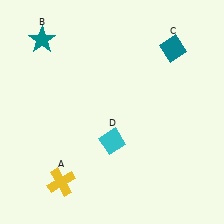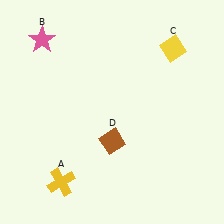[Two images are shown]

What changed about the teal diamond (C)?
In Image 1, C is teal. In Image 2, it changed to yellow.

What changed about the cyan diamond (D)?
In Image 1, D is cyan. In Image 2, it changed to brown.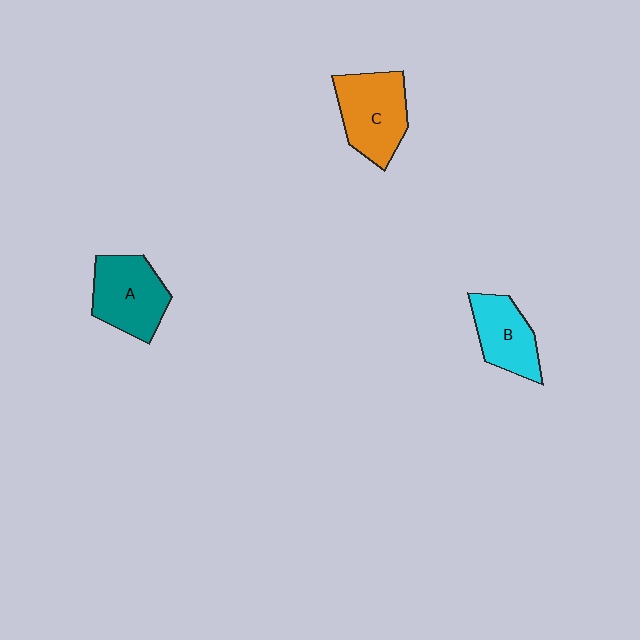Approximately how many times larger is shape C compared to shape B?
Approximately 1.3 times.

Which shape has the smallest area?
Shape B (cyan).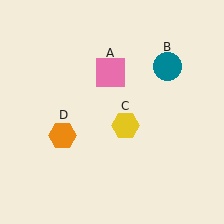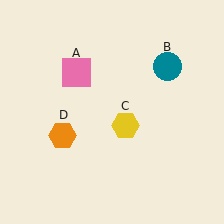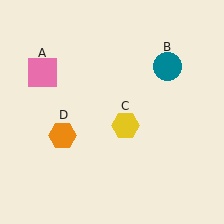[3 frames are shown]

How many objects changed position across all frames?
1 object changed position: pink square (object A).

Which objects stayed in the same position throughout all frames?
Teal circle (object B) and yellow hexagon (object C) and orange hexagon (object D) remained stationary.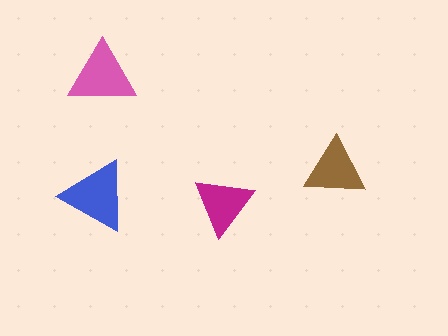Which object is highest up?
The pink triangle is topmost.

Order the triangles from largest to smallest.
the blue one, the pink one, the brown one, the magenta one.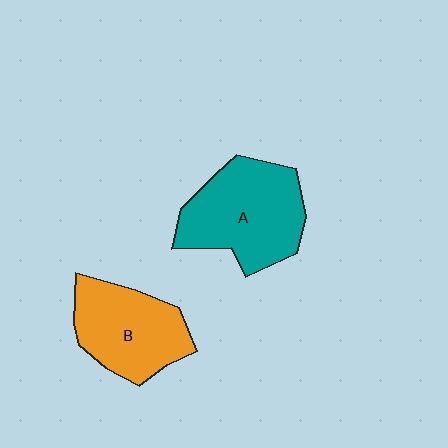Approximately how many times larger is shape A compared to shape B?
Approximately 1.2 times.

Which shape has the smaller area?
Shape B (orange).